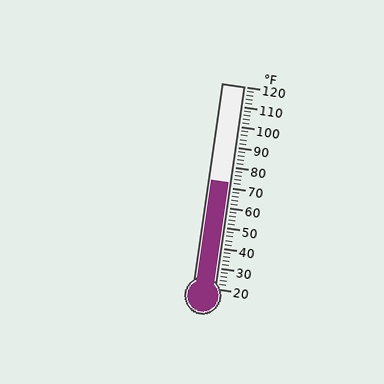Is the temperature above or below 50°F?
The temperature is above 50°F.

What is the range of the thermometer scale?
The thermometer scale ranges from 20°F to 120°F.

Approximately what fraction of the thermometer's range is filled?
The thermometer is filled to approximately 50% of its range.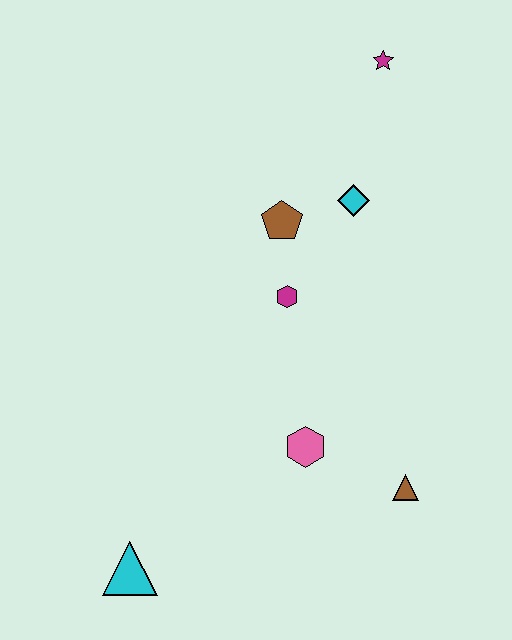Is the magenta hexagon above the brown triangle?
Yes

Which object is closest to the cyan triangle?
The pink hexagon is closest to the cyan triangle.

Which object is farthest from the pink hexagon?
The magenta star is farthest from the pink hexagon.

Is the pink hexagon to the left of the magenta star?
Yes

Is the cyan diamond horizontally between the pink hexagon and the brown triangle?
Yes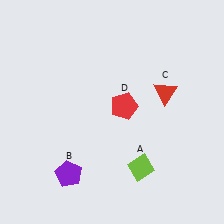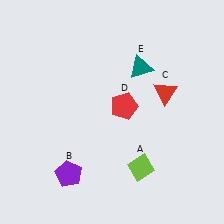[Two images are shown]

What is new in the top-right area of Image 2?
A teal triangle (E) was added in the top-right area of Image 2.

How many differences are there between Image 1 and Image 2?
There is 1 difference between the two images.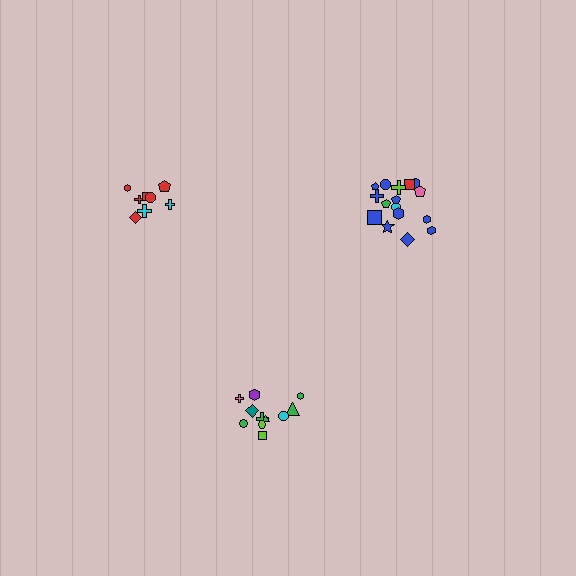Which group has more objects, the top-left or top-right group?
The top-right group.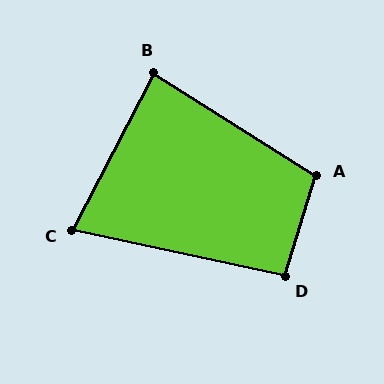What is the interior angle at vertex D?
Approximately 95 degrees (obtuse).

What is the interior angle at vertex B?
Approximately 85 degrees (acute).